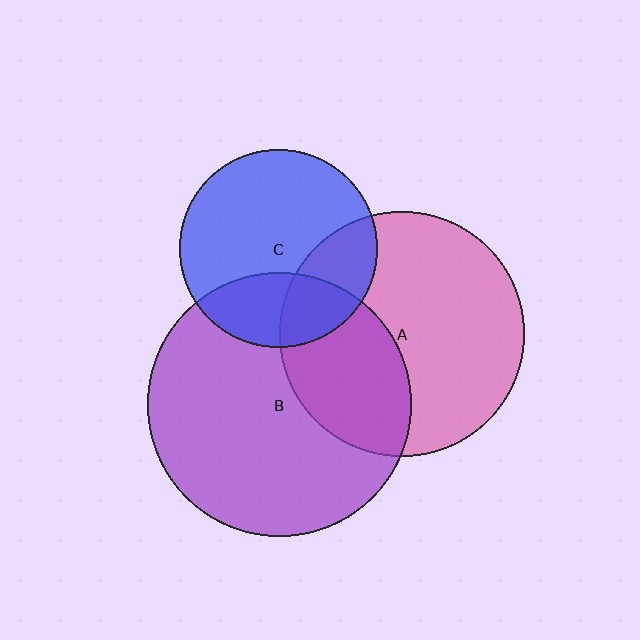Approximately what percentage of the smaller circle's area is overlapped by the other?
Approximately 35%.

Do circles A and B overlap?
Yes.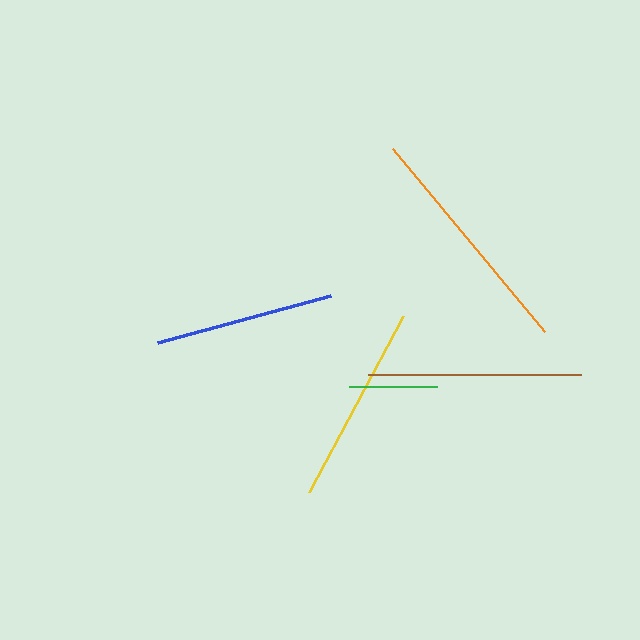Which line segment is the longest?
The orange line is the longest at approximately 238 pixels.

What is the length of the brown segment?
The brown segment is approximately 213 pixels long.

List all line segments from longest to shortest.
From longest to shortest: orange, brown, yellow, blue, green.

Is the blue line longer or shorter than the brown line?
The brown line is longer than the blue line.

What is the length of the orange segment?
The orange segment is approximately 238 pixels long.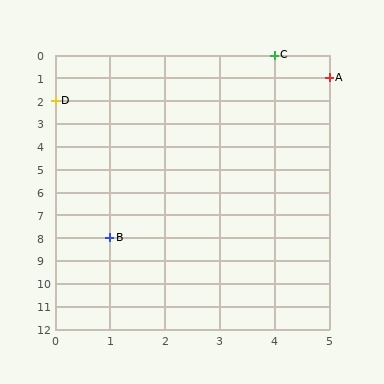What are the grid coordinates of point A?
Point A is at grid coordinates (5, 1).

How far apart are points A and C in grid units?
Points A and C are 1 column and 1 row apart (about 1.4 grid units diagonally).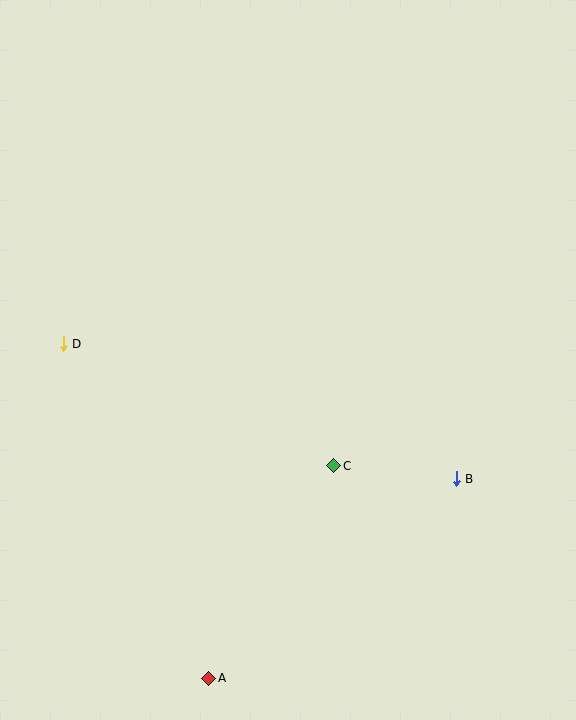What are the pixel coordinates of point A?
Point A is at (209, 678).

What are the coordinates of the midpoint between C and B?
The midpoint between C and B is at (395, 472).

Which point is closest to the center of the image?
Point C at (334, 466) is closest to the center.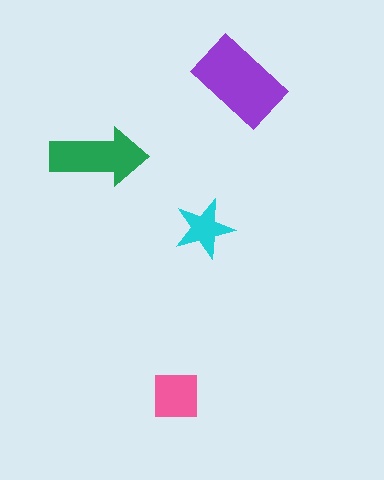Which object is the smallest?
The cyan star.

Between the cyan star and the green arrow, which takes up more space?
The green arrow.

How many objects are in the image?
There are 4 objects in the image.